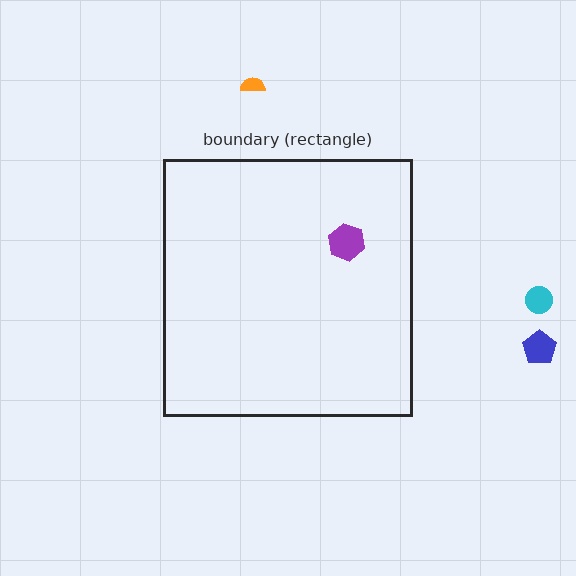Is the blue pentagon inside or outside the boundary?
Outside.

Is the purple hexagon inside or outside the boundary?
Inside.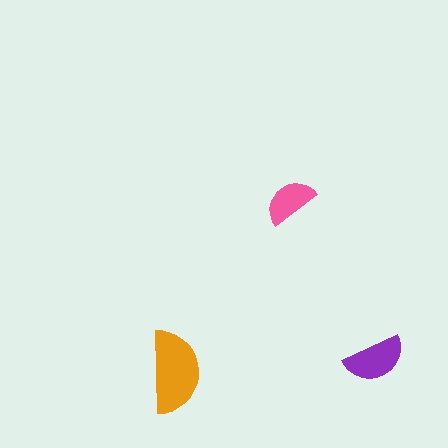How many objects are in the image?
There are 3 objects in the image.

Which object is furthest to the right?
The purple semicircle is rightmost.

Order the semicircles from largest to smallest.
the orange one, the purple one, the pink one.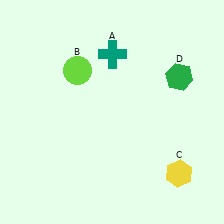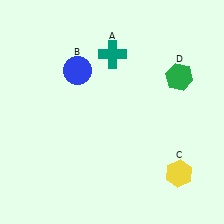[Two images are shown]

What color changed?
The circle (B) changed from lime in Image 1 to blue in Image 2.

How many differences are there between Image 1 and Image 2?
There is 1 difference between the two images.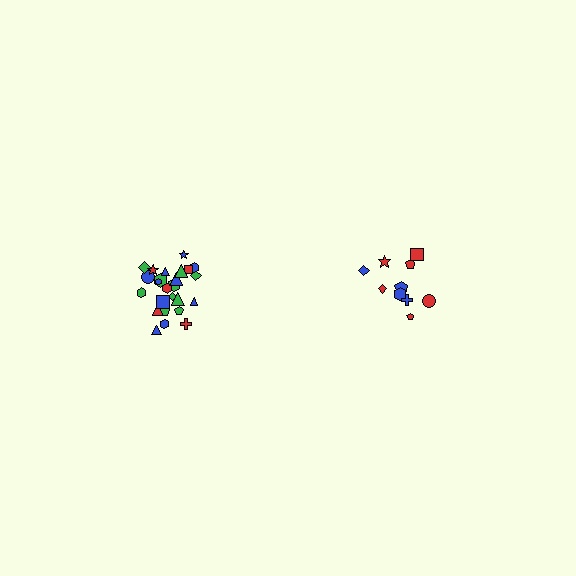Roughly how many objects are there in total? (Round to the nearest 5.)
Roughly 35 objects in total.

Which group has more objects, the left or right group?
The left group.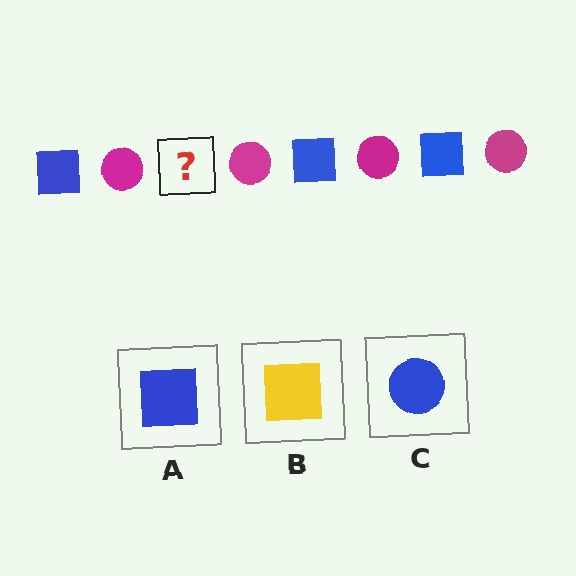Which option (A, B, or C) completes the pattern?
A.